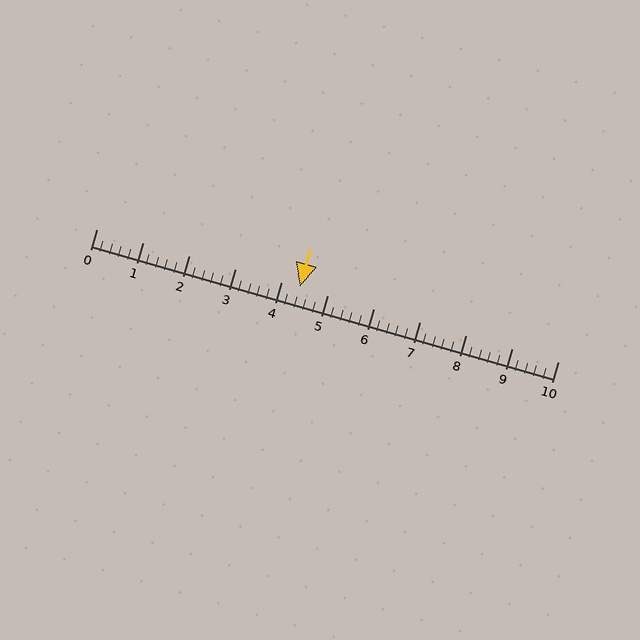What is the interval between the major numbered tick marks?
The major tick marks are spaced 1 units apart.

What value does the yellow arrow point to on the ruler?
The yellow arrow points to approximately 4.4.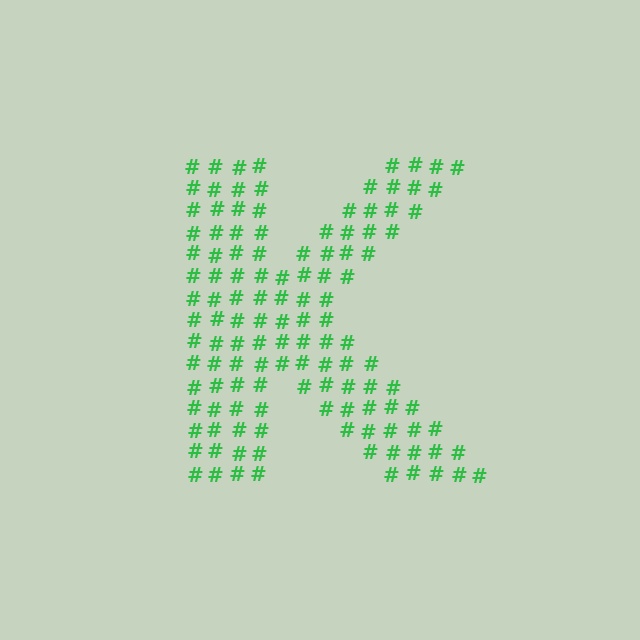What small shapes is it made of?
It is made of small hash symbols.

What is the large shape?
The large shape is the letter K.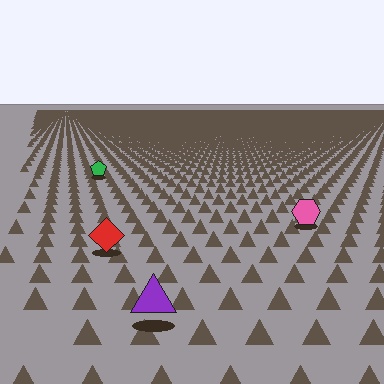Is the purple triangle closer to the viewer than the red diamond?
Yes. The purple triangle is closer — you can tell from the texture gradient: the ground texture is coarser near it.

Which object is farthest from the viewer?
The green pentagon is farthest from the viewer. It appears smaller and the ground texture around it is denser.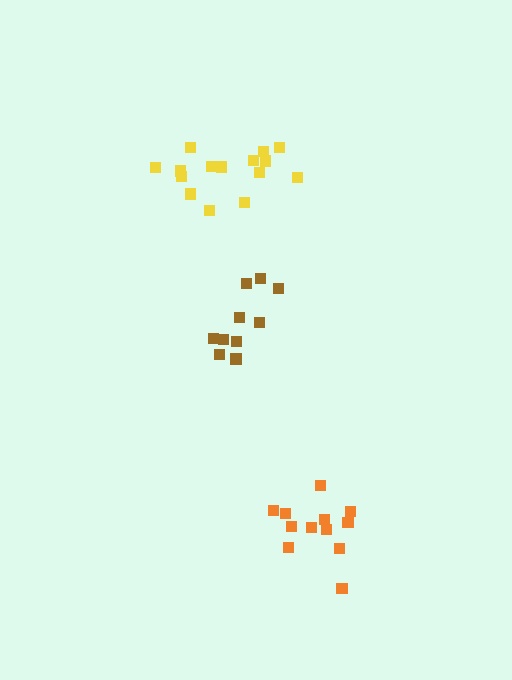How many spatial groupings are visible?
There are 3 spatial groupings.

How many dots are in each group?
Group 1: 15 dots, Group 2: 10 dots, Group 3: 12 dots (37 total).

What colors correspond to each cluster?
The clusters are colored: yellow, brown, orange.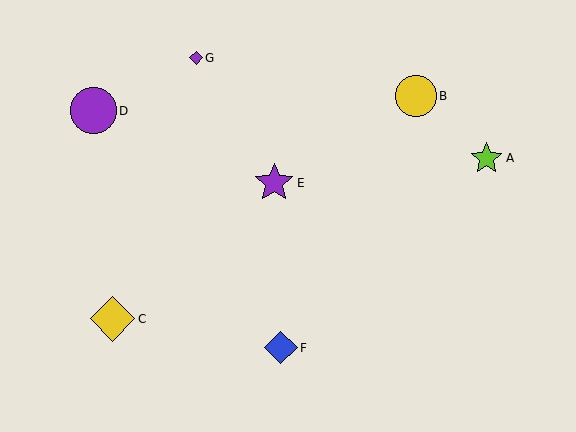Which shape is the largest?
The purple circle (labeled D) is the largest.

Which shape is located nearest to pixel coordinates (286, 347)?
The blue diamond (labeled F) at (281, 348) is nearest to that location.